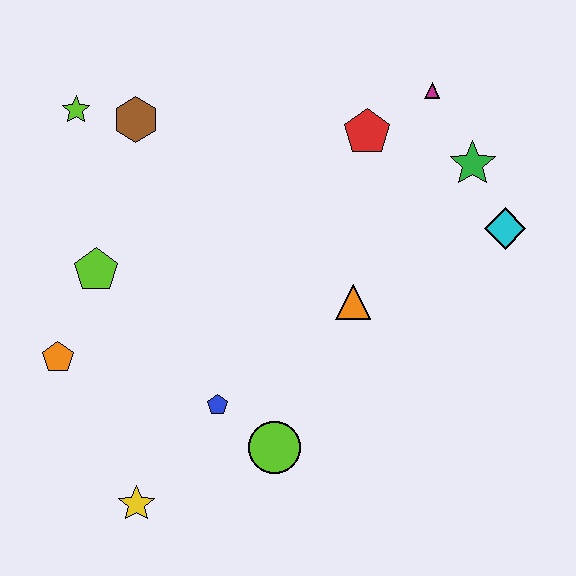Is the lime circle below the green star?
Yes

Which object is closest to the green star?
The cyan diamond is closest to the green star.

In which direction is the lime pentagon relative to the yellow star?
The lime pentagon is above the yellow star.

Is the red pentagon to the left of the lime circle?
No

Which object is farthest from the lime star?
The cyan diamond is farthest from the lime star.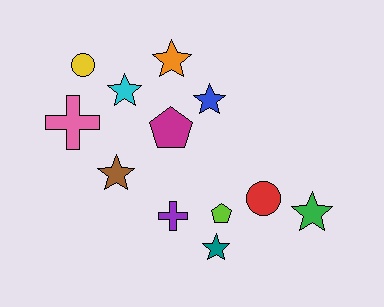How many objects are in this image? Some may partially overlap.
There are 12 objects.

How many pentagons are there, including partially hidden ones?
There are 2 pentagons.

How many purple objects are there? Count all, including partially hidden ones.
There is 1 purple object.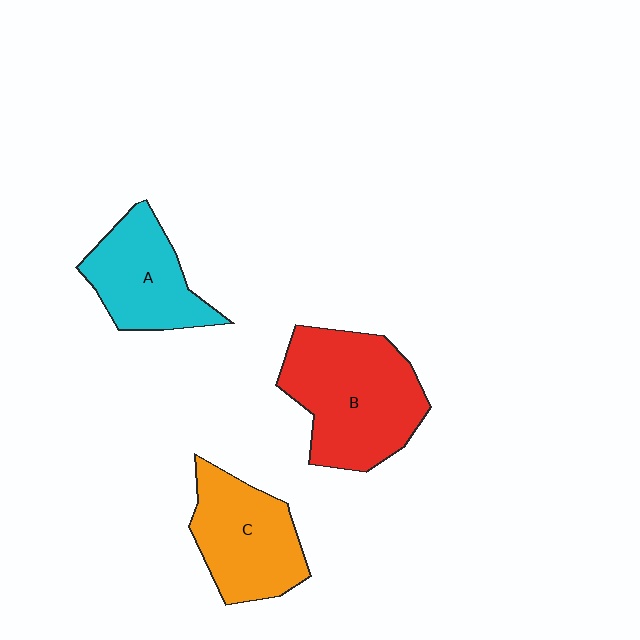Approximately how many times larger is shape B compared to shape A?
Approximately 1.5 times.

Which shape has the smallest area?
Shape A (cyan).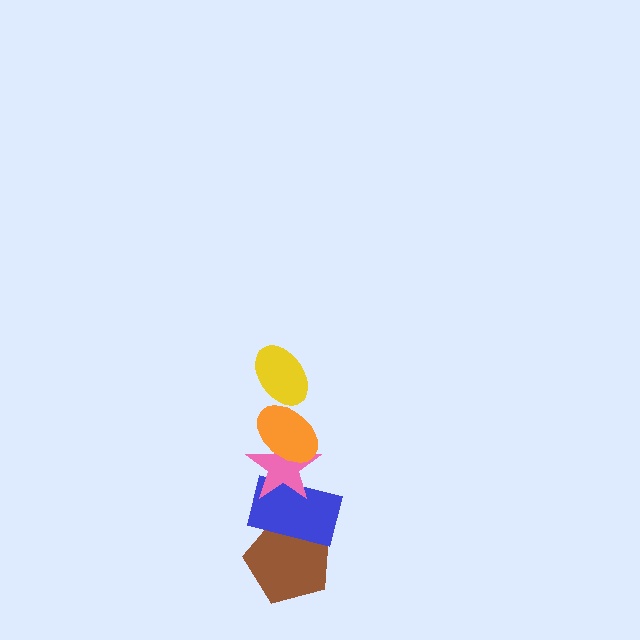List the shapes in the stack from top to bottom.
From top to bottom: the yellow ellipse, the orange ellipse, the pink star, the blue rectangle, the brown pentagon.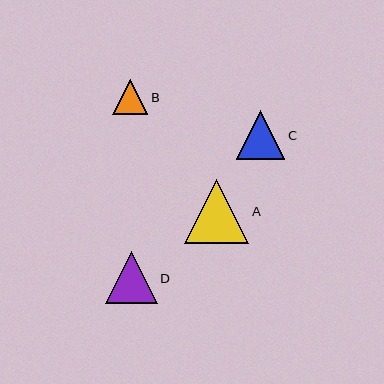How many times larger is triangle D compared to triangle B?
Triangle D is approximately 1.5 times the size of triangle B.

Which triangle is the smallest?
Triangle B is the smallest with a size of approximately 35 pixels.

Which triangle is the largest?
Triangle A is the largest with a size of approximately 64 pixels.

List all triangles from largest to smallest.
From largest to smallest: A, D, C, B.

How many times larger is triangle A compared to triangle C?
Triangle A is approximately 1.3 times the size of triangle C.